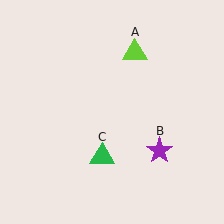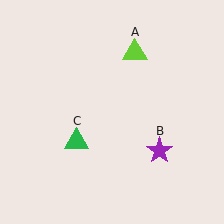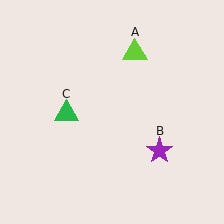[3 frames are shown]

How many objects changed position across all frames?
1 object changed position: green triangle (object C).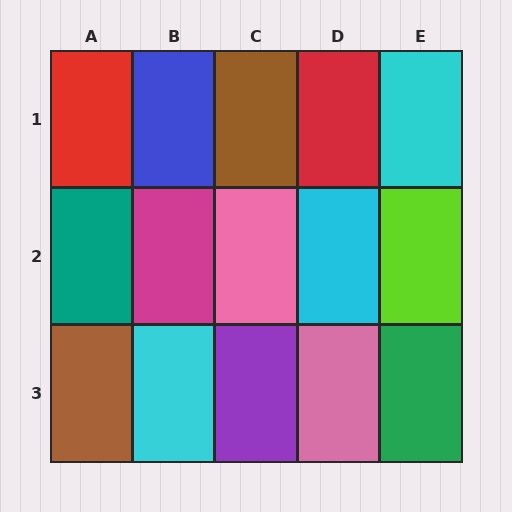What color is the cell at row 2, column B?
Magenta.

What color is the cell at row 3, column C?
Purple.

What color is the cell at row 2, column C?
Pink.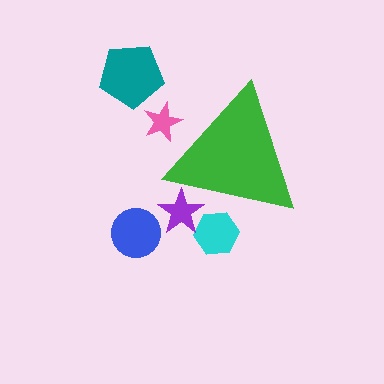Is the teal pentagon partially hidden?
No, the teal pentagon is fully visible.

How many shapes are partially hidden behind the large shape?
3 shapes are partially hidden.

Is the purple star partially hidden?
Yes, the purple star is partially hidden behind the green triangle.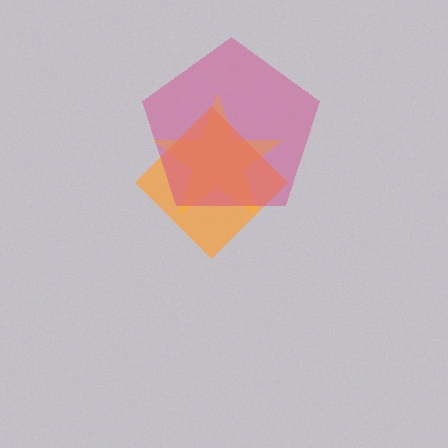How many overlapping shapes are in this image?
There are 3 overlapping shapes in the image.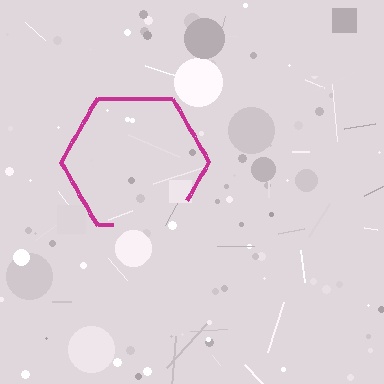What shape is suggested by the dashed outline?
The dashed outline suggests a hexagon.